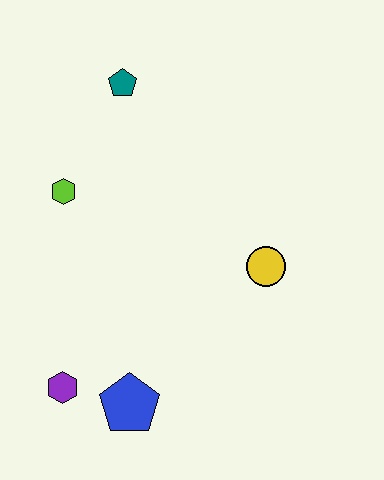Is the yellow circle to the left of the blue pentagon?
No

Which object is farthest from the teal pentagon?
The blue pentagon is farthest from the teal pentagon.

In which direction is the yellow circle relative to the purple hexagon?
The yellow circle is to the right of the purple hexagon.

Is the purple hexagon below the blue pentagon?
No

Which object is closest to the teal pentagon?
The lime hexagon is closest to the teal pentagon.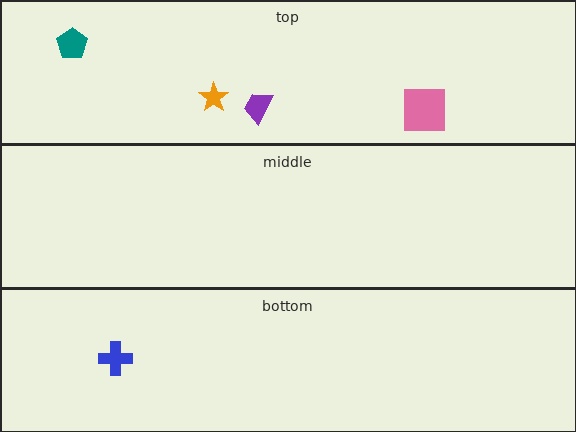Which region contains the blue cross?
The bottom region.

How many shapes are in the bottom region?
1.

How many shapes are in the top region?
4.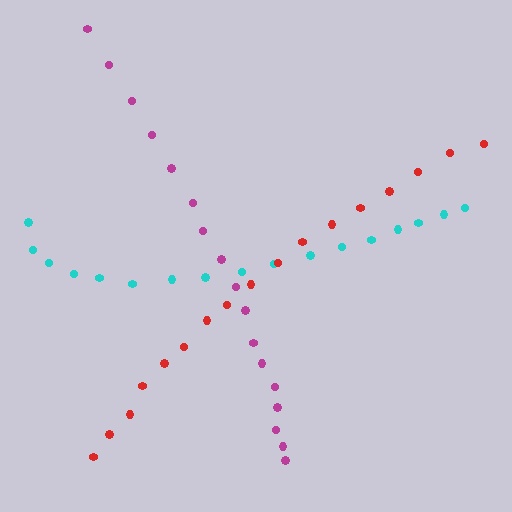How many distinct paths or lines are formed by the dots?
There are 3 distinct paths.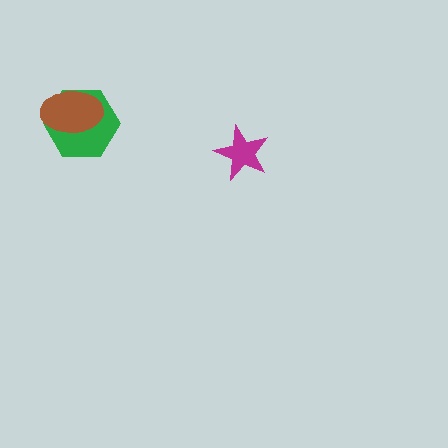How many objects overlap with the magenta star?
0 objects overlap with the magenta star.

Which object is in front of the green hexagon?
The brown ellipse is in front of the green hexagon.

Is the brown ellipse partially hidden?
No, no other shape covers it.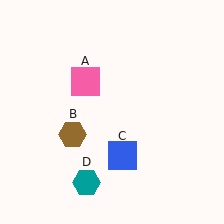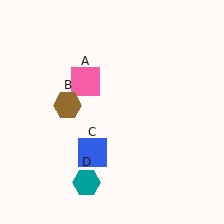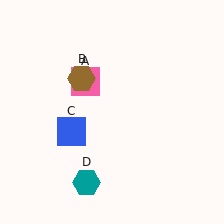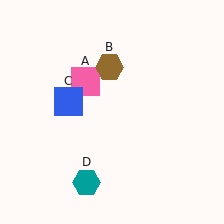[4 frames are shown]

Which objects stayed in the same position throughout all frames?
Pink square (object A) and teal hexagon (object D) remained stationary.